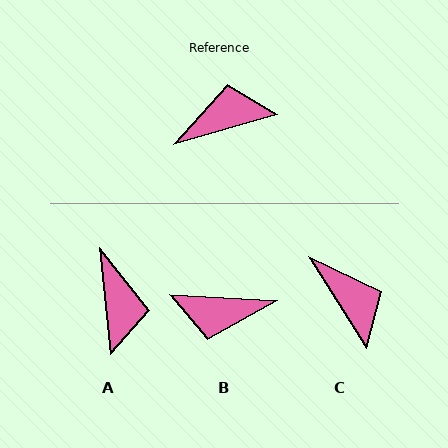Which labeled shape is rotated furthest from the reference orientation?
B, about 161 degrees away.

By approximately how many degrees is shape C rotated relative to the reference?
Approximately 74 degrees clockwise.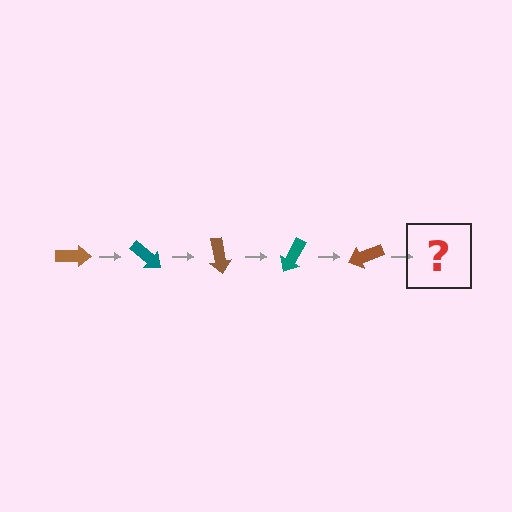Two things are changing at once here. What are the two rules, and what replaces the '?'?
The two rules are that it rotates 40 degrees each step and the color cycles through brown and teal. The '?' should be a teal arrow, rotated 200 degrees from the start.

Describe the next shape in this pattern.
It should be a teal arrow, rotated 200 degrees from the start.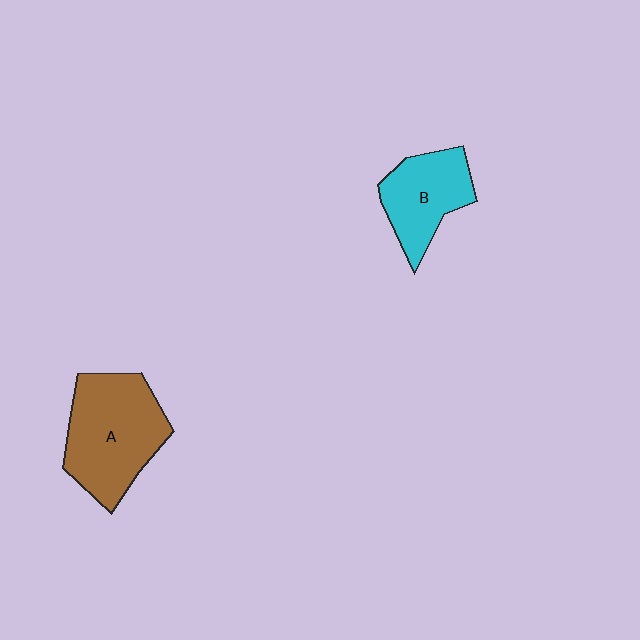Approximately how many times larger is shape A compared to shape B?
Approximately 1.5 times.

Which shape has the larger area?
Shape A (brown).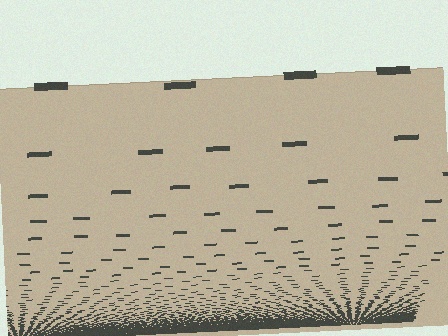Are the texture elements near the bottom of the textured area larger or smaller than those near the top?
Smaller. The gradient is inverted — elements near the bottom are smaller and denser.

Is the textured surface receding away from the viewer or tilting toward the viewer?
The surface appears to tilt toward the viewer. Texture elements get larger and sparser toward the top.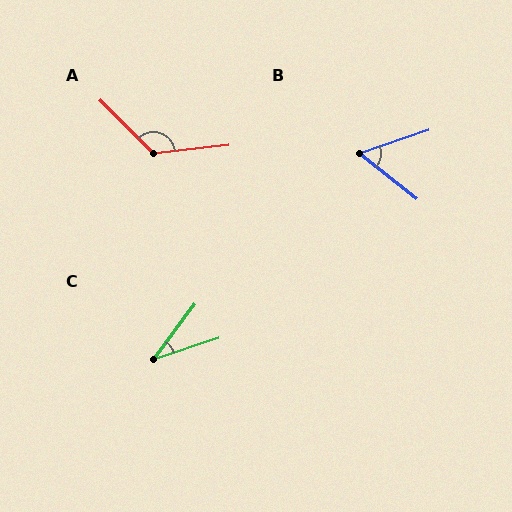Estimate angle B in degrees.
Approximately 57 degrees.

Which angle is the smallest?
C, at approximately 35 degrees.